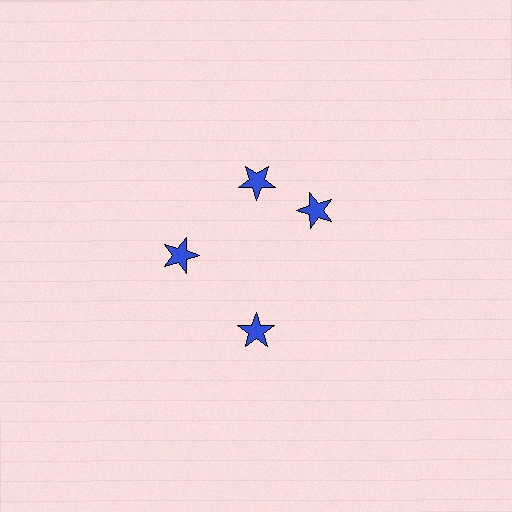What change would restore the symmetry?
The symmetry would be restored by rotating it back into even spacing with its neighbors so that all 4 stars sit at equal angles and equal distance from the center.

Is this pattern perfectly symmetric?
No. The 4 blue stars are arranged in a ring, but one element near the 3 o'clock position is rotated out of alignment along the ring, breaking the 4-fold rotational symmetry.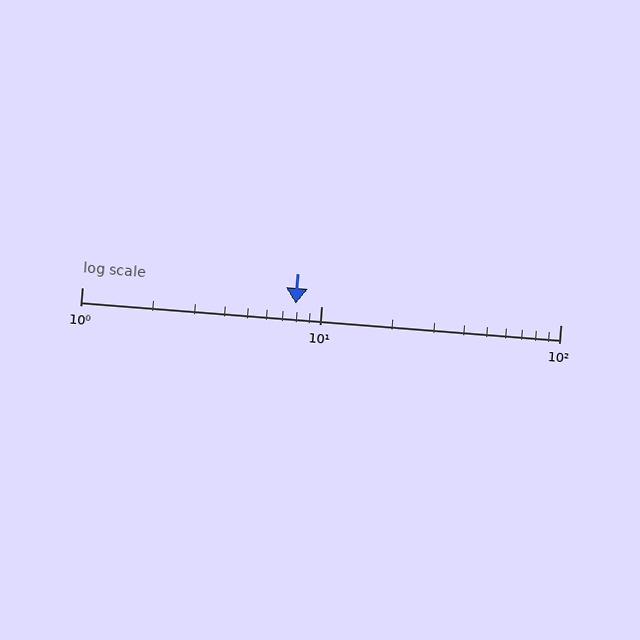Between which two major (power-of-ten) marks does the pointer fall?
The pointer is between 1 and 10.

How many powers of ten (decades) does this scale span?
The scale spans 2 decades, from 1 to 100.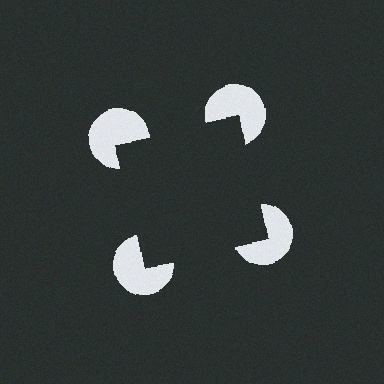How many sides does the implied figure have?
4 sides.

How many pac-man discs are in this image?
There are 4 — one at each vertex of the illusory square.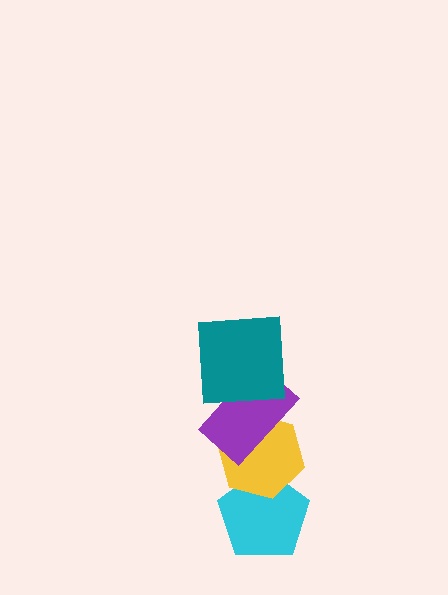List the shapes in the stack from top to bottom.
From top to bottom: the teal square, the purple rectangle, the yellow hexagon, the cyan pentagon.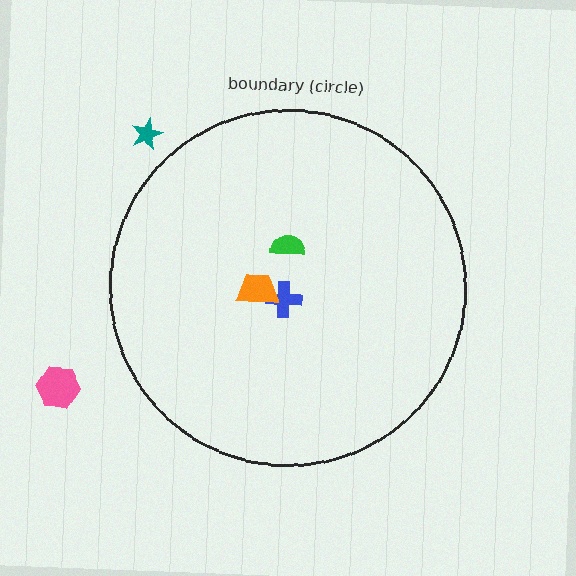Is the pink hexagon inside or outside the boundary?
Outside.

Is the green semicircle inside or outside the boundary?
Inside.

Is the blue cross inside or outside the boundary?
Inside.